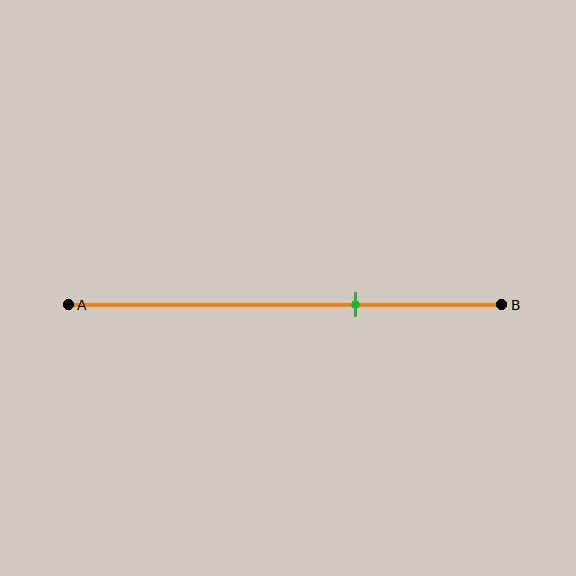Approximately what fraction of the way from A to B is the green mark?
The green mark is approximately 65% of the way from A to B.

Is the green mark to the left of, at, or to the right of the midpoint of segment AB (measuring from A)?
The green mark is to the right of the midpoint of segment AB.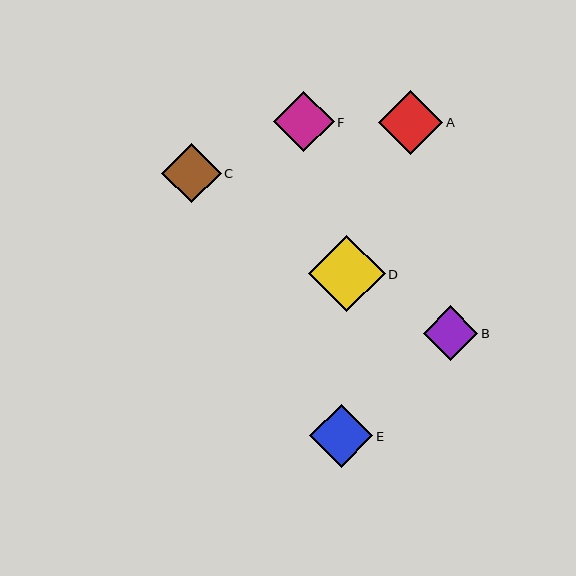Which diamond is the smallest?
Diamond B is the smallest with a size of approximately 55 pixels.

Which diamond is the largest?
Diamond D is the largest with a size of approximately 77 pixels.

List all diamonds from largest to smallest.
From largest to smallest: D, A, E, F, C, B.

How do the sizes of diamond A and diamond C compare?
Diamond A and diamond C are approximately the same size.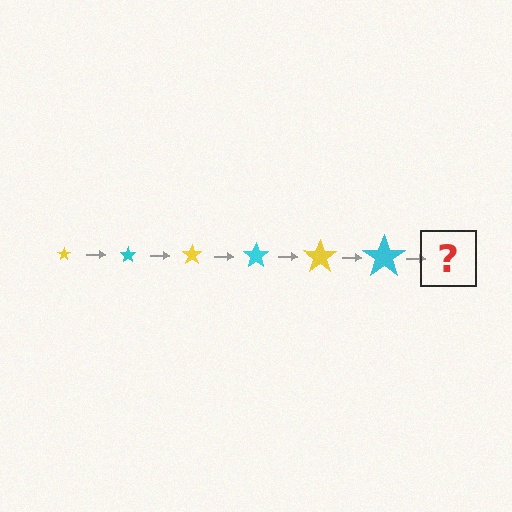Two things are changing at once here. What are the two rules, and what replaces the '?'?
The two rules are that the star grows larger each step and the color cycles through yellow and cyan. The '?' should be a yellow star, larger than the previous one.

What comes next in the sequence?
The next element should be a yellow star, larger than the previous one.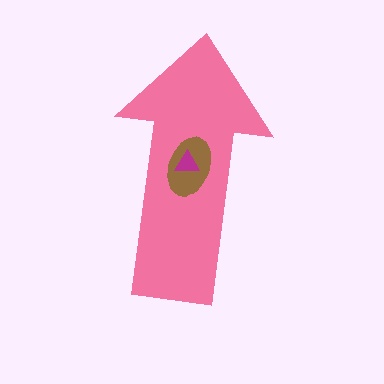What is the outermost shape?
The pink arrow.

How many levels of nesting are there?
3.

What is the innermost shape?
The magenta triangle.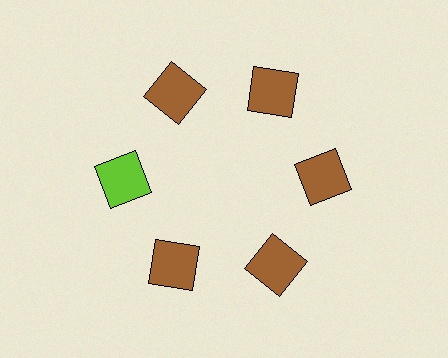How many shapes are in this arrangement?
There are 6 shapes arranged in a ring pattern.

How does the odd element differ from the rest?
It has a different color: lime instead of brown.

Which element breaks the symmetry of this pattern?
The lime square at roughly the 9 o'clock position breaks the symmetry. All other shapes are brown squares.